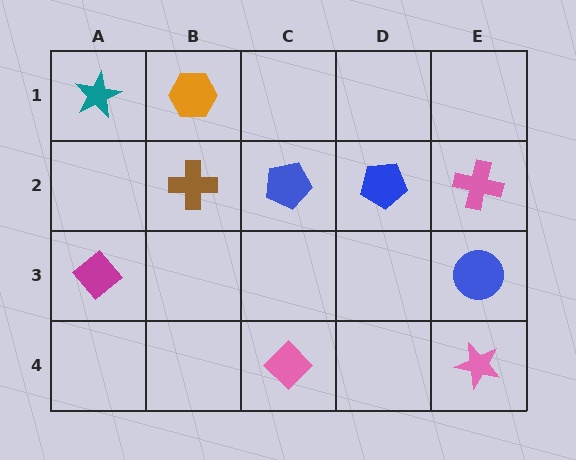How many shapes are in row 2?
4 shapes.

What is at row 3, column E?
A blue circle.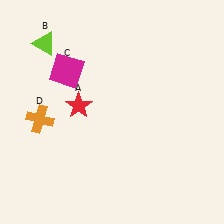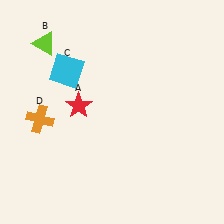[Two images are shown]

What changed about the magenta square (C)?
In Image 1, C is magenta. In Image 2, it changed to cyan.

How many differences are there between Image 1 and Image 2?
There is 1 difference between the two images.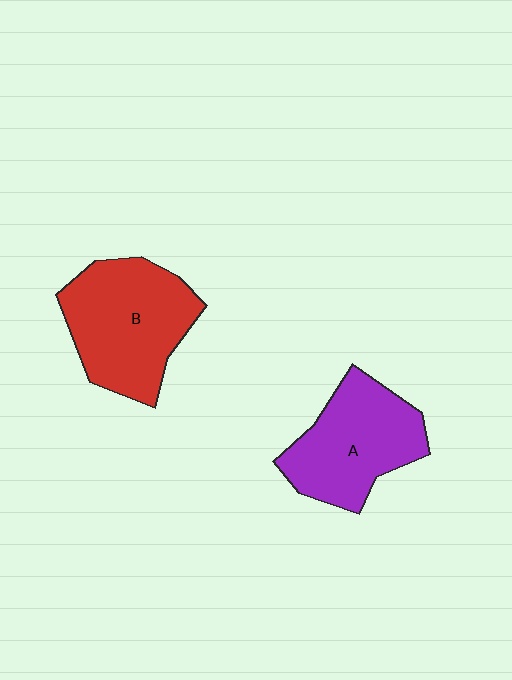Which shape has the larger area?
Shape B (red).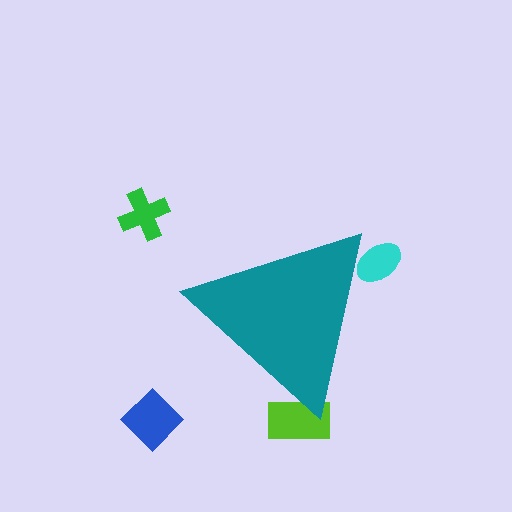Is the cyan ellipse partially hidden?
Yes, the cyan ellipse is partially hidden behind the teal triangle.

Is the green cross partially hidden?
No, the green cross is fully visible.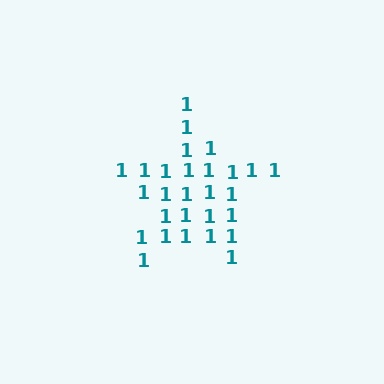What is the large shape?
The large shape is a star.